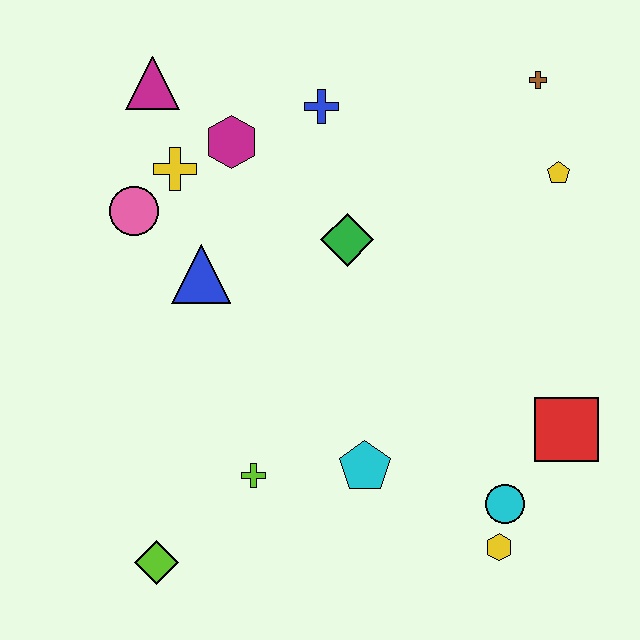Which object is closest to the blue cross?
The magenta hexagon is closest to the blue cross.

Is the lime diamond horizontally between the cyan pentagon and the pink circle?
Yes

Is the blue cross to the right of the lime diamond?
Yes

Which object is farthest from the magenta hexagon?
The yellow hexagon is farthest from the magenta hexagon.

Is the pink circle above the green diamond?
Yes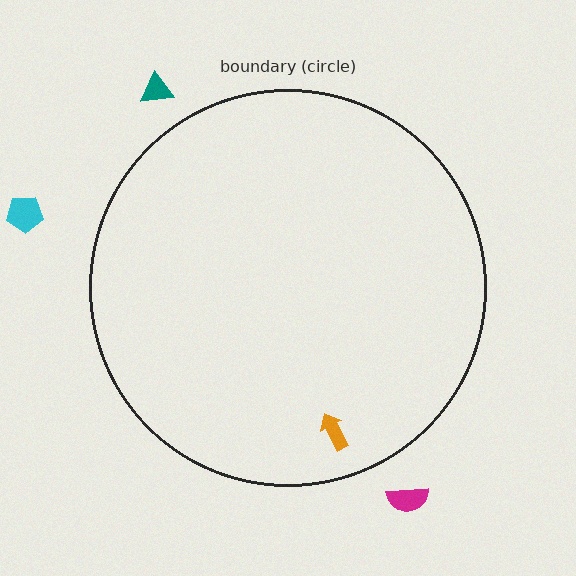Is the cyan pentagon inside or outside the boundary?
Outside.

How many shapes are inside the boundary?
1 inside, 3 outside.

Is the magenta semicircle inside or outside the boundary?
Outside.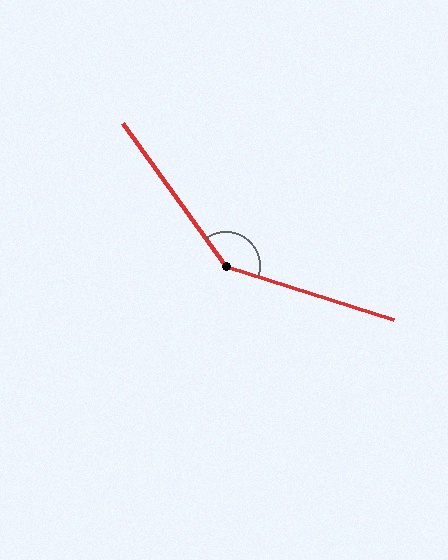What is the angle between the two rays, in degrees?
Approximately 143 degrees.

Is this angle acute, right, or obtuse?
It is obtuse.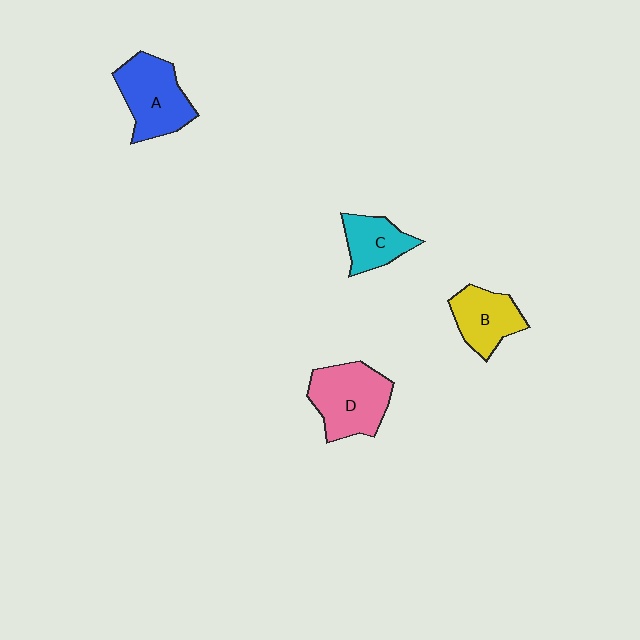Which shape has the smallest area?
Shape C (cyan).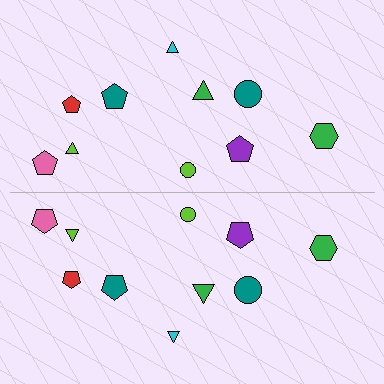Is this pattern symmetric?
Yes, this pattern has bilateral (reflection) symmetry.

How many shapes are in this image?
There are 20 shapes in this image.